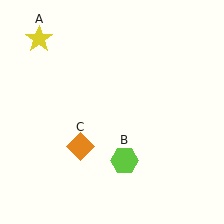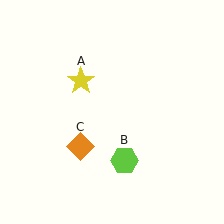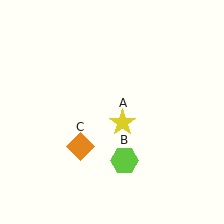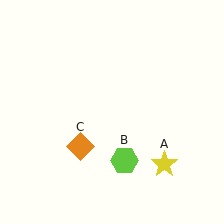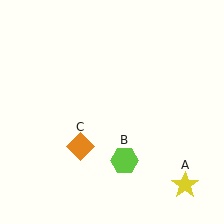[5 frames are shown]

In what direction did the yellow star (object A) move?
The yellow star (object A) moved down and to the right.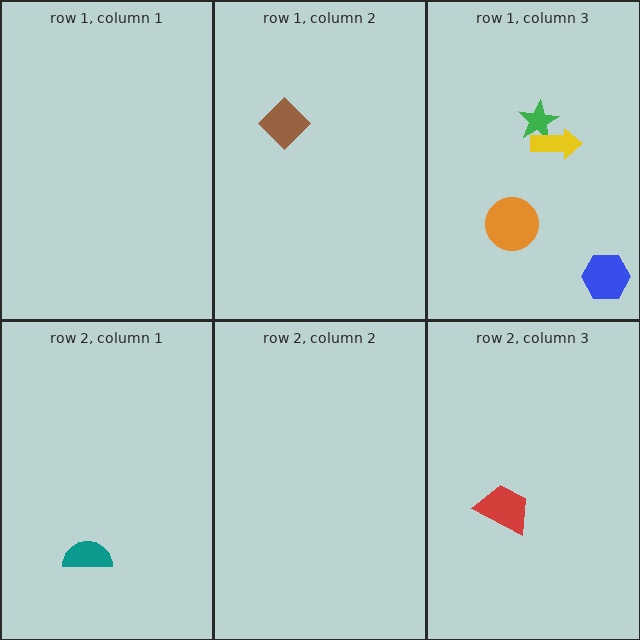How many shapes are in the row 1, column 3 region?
4.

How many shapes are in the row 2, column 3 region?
1.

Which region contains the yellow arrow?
The row 1, column 3 region.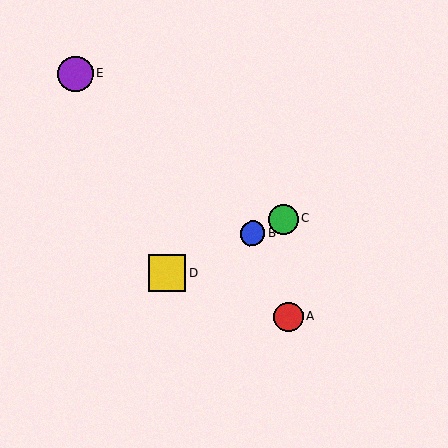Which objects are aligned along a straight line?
Objects B, C, D are aligned along a straight line.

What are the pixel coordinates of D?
Object D is at (167, 273).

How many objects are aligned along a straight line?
3 objects (B, C, D) are aligned along a straight line.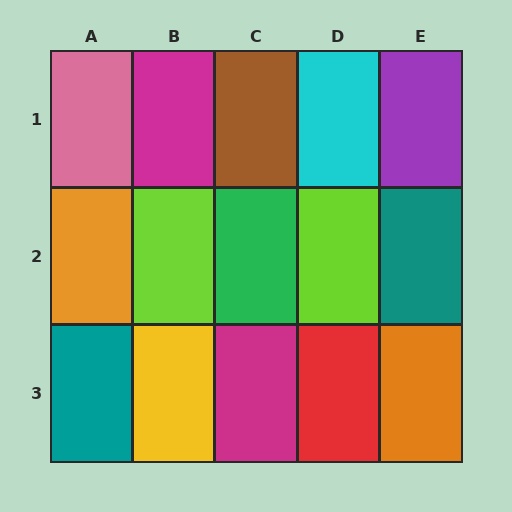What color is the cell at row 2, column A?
Orange.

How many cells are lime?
2 cells are lime.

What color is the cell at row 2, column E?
Teal.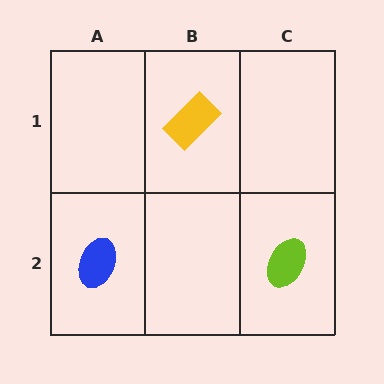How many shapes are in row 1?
1 shape.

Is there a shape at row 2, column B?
No, that cell is empty.